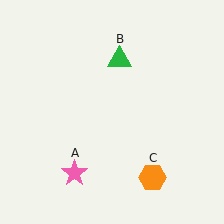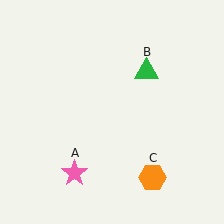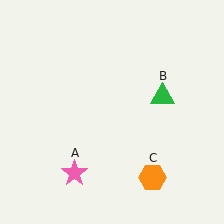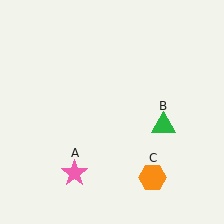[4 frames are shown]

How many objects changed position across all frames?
1 object changed position: green triangle (object B).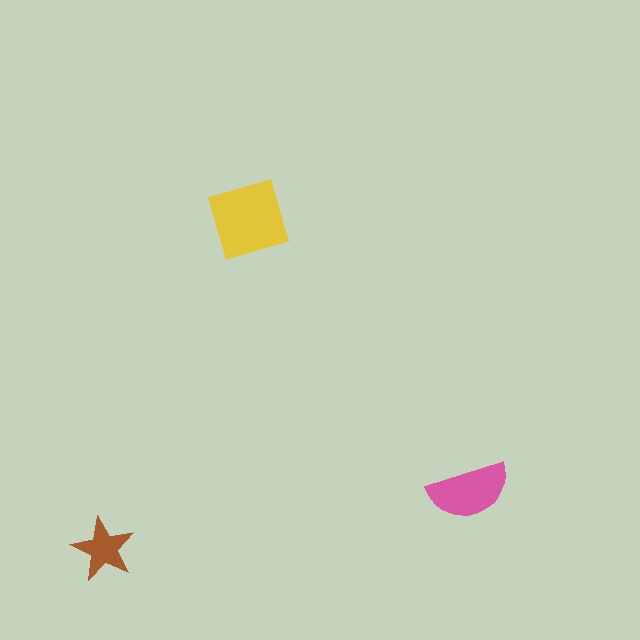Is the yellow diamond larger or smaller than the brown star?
Larger.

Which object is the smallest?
The brown star.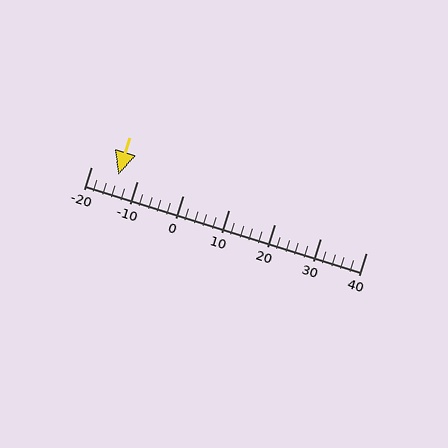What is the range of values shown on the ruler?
The ruler shows values from -20 to 40.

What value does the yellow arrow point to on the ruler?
The yellow arrow points to approximately -14.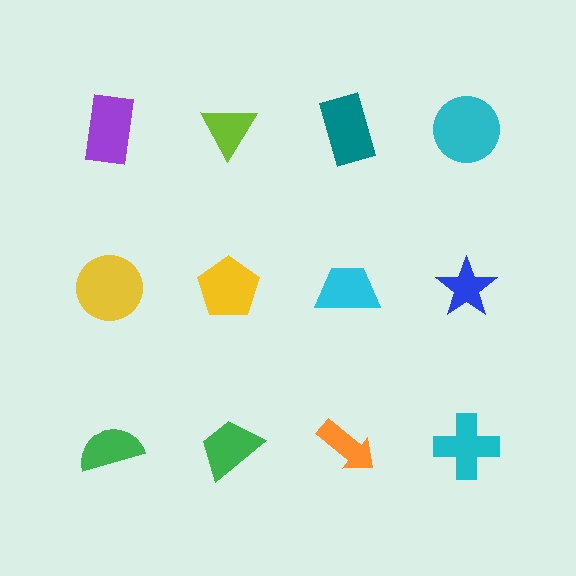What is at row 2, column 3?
A cyan trapezoid.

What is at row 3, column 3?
An orange arrow.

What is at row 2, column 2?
A yellow pentagon.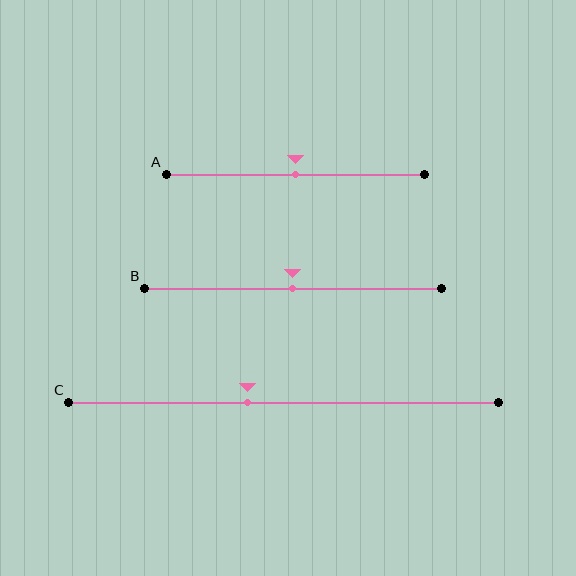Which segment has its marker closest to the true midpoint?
Segment A has its marker closest to the true midpoint.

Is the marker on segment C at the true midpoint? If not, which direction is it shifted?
No, the marker on segment C is shifted to the left by about 8% of the segment length.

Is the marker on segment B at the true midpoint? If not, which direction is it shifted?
Yes, the marker on segment B is at the true midpoint.